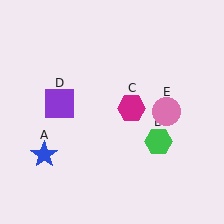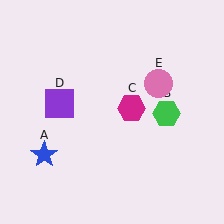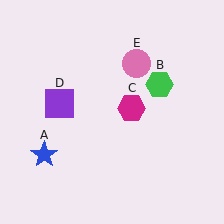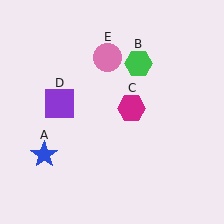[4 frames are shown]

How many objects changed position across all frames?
2 objects changed position: green hexagon (object B), pink circle (object E).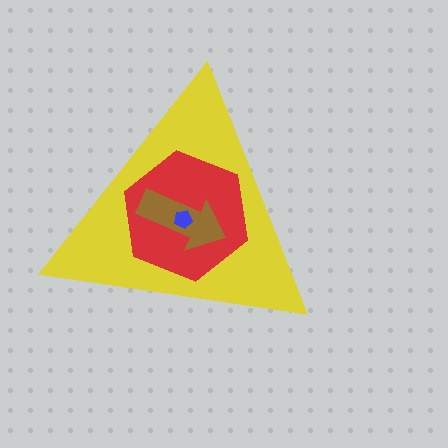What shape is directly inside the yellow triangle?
The red hexagon.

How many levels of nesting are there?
4.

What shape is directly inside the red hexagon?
The brown arrow.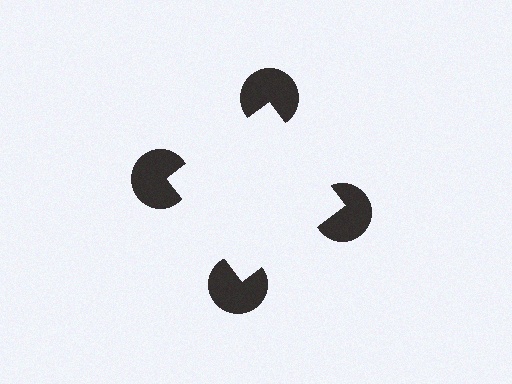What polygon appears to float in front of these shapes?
An illusory square — its edges are inferred from the aligned wedge cuts in the pac-man discs, not physically drawn.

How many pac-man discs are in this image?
There are 4 — one at each vertex of the illusory square.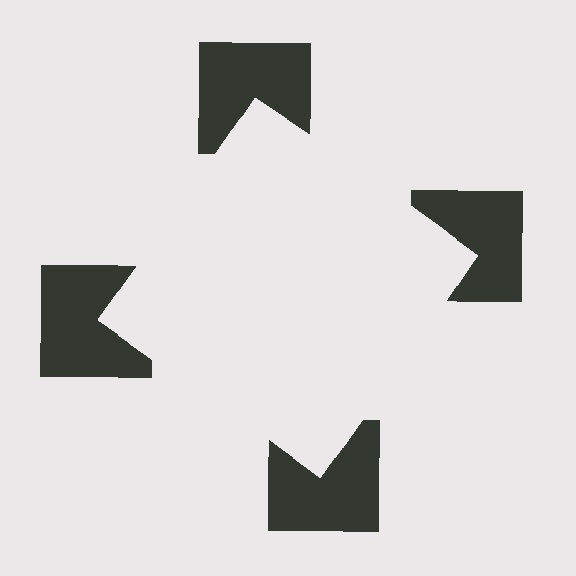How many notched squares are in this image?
There are 4 — one at each vertex of the illusory square.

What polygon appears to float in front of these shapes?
An illusory square — its edges are inferred from the aligned wedge cuts in the notched squares, not physically drawn.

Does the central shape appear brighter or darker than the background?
It typically appears slightly brighter than the background, even though no actual brightness change is drawn.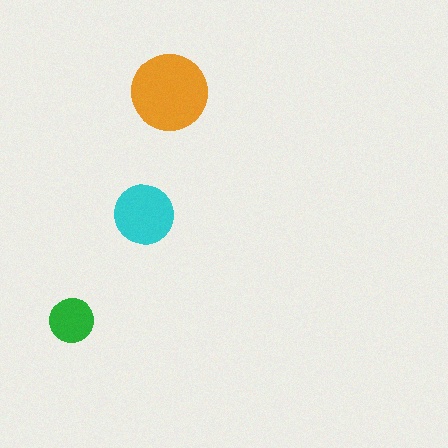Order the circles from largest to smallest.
the orange one, the cyan one, the green one.